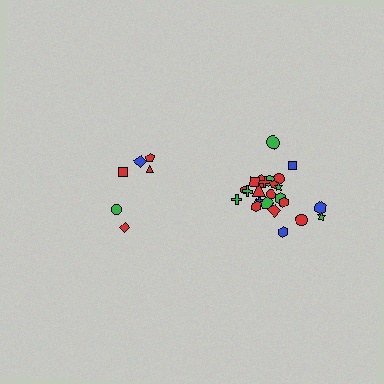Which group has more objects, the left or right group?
The right group.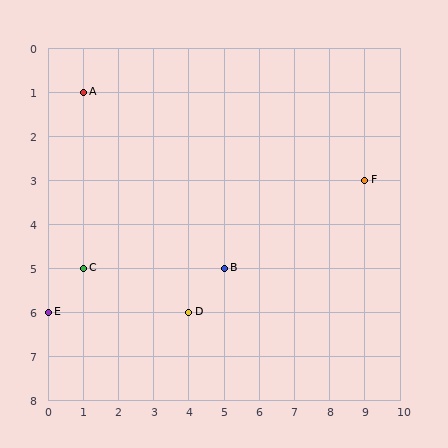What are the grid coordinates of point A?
Point A is at grid coordinates (1, 1).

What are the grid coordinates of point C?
Point C is at grid coordinates (1, 5).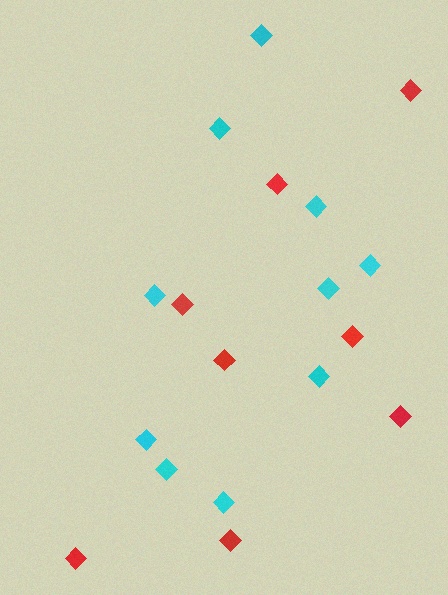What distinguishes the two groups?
There are 2 groups: one group of red diamonds (8) and one group of cyan diamonds (10).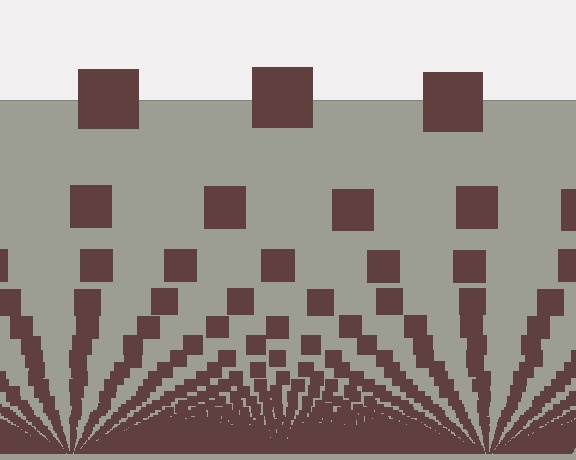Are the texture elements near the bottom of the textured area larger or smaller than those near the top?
Smaller. The gradient is inverted — elements near the bottom are smaller and denser.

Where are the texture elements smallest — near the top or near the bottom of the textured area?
Near the bottom.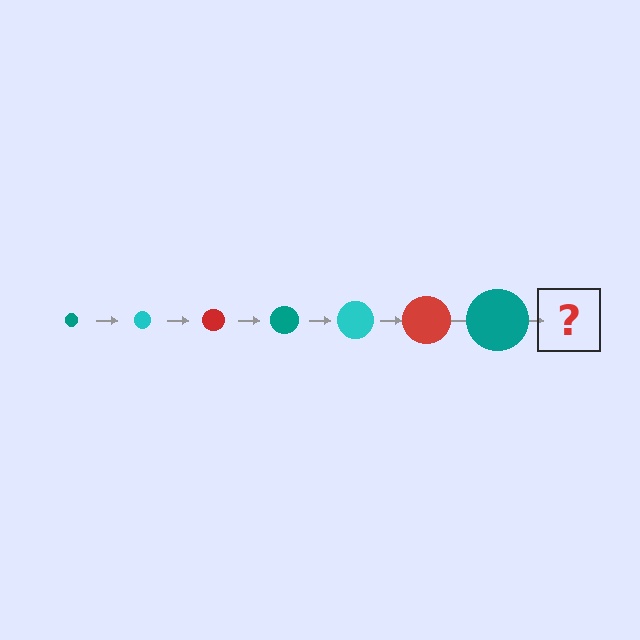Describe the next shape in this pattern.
It should be a cyan circle, larger than the previous one.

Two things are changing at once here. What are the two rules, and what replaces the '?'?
The two rules are that the circle grows larger each step and the color cycles through teal, cyan, and red. The '?' should be a cyan circle, larger than the previous one.